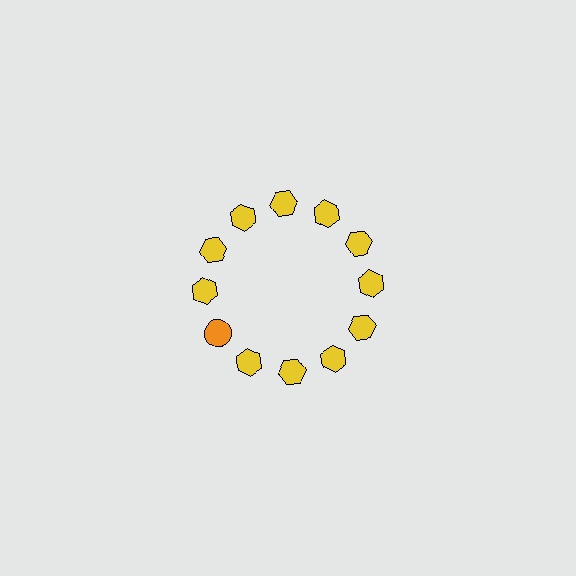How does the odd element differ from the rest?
It differs in both color (orange instead of yellow) and shape (circle instead of hexagon).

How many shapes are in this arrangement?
There are 12 shapes arranged in a ring pattern.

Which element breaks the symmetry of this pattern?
The orange circle at roughly the 8 o'clock position breaks the symmetry. All other shapes are yellow hexagons.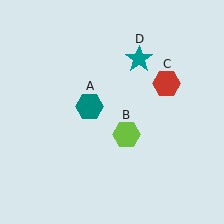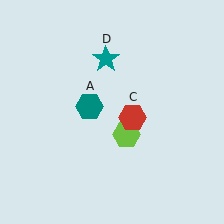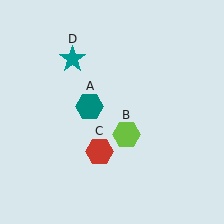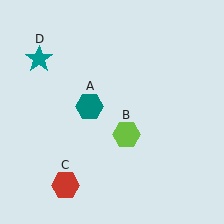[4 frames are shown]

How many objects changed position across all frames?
2 objects changed position: red hexagon (object C), teal star (object D).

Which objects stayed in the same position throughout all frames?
Teal hexagon (object A) and lime hexagon (object B) remained stationary.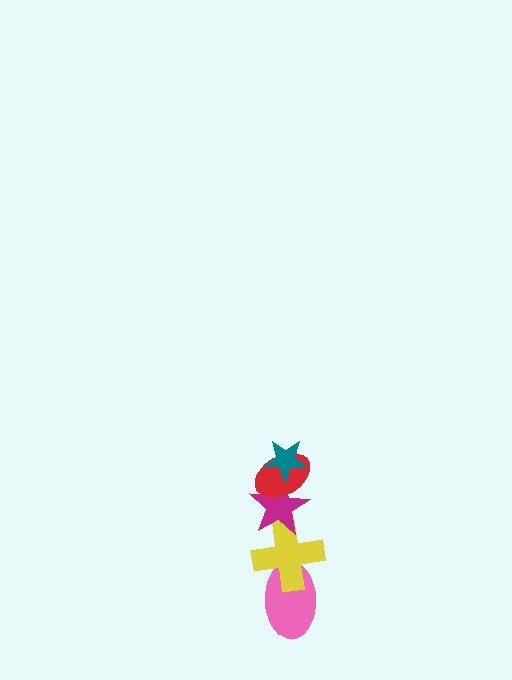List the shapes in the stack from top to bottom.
From top to bottom: the teal star, the red ellipse, the magenta star, the yellow cross, the pink ellipse.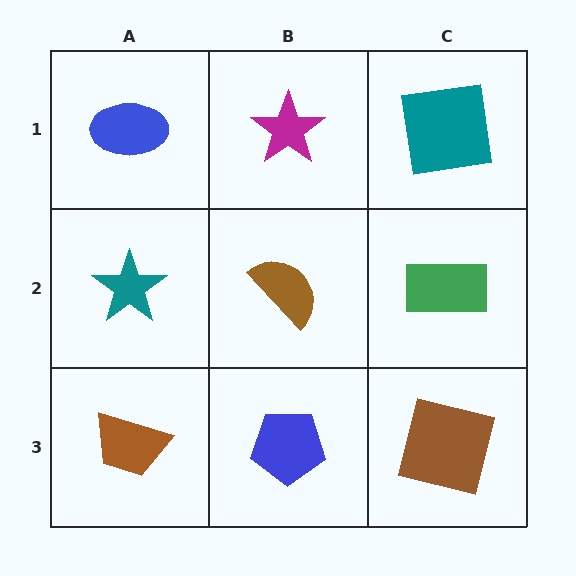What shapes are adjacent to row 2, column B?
A magenta star (row 1, column B), a blue pentagon (row 3, column B), a teal star (row 2, column A), a green rectangle (row 2, column C).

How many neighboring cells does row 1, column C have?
2.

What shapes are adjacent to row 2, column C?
A teal square (row 1, column C), a brown square (row 3, column C), a brown semicircle (row 2, column B).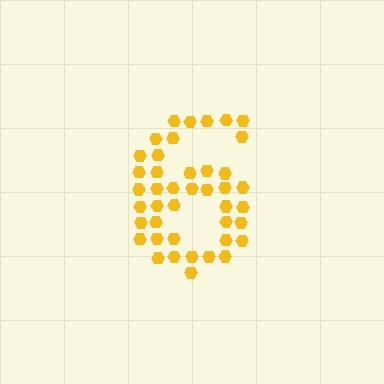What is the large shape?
The large shape is the digit 6.